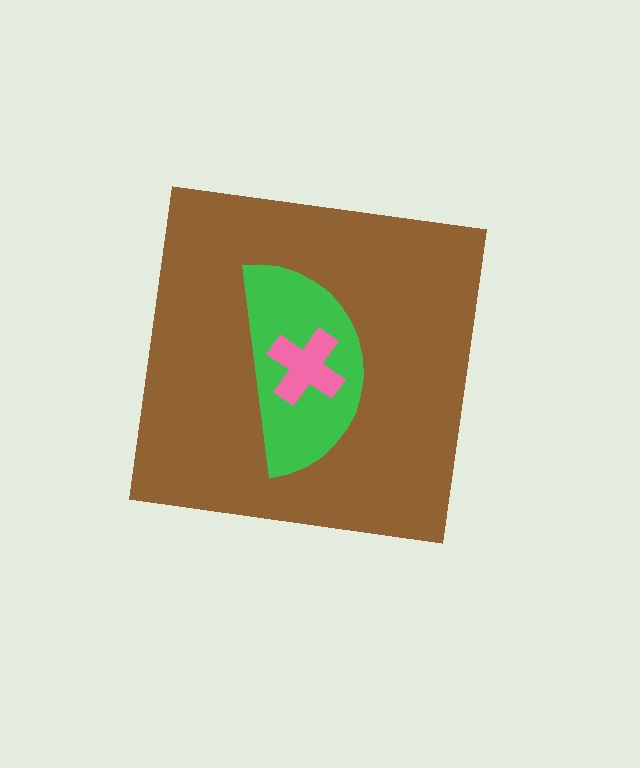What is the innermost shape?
The pink cross.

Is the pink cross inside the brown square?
Yes.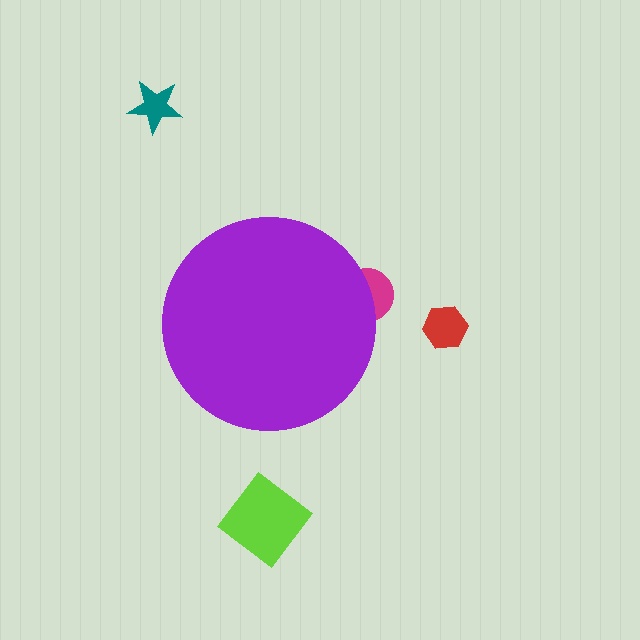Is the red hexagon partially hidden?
No, the red hexagon is fully visible.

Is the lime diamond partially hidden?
No, the lime diamond is fully visible.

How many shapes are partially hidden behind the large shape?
1 shape is partially hidden.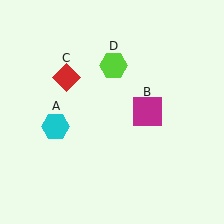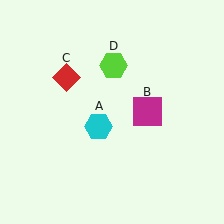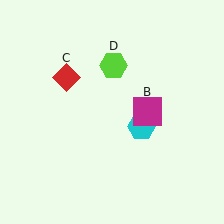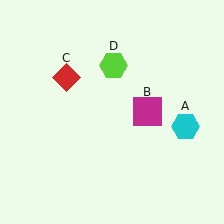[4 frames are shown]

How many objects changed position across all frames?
1 object changed position: cyan hexagon (object A).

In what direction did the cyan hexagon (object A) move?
The cyan hexagon (object A) moved right.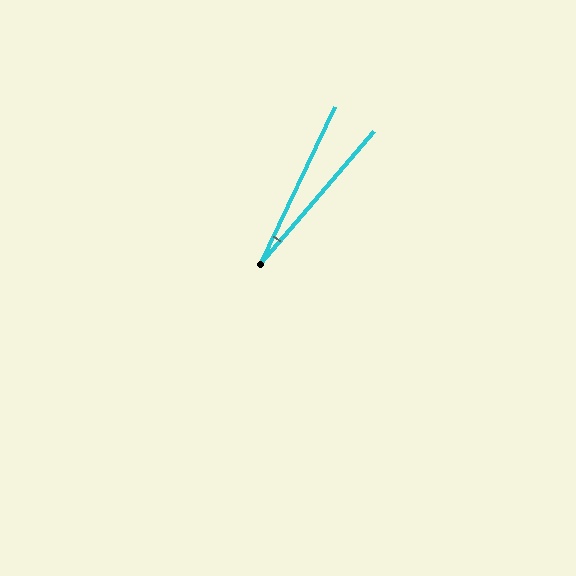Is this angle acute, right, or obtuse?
It is acute.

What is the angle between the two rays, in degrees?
Approximately 15 degrees.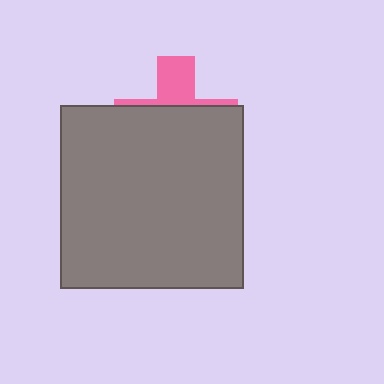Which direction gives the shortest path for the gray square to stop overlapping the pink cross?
Moving down gives the shortest separation.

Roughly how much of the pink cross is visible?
A small part of it is visible (roughly 30%).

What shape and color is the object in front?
The object in front is a gray square.